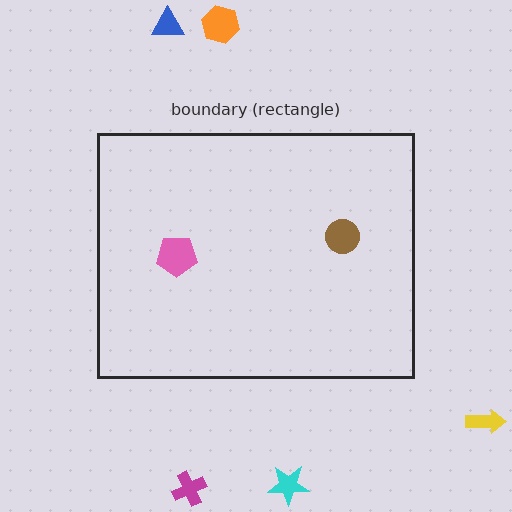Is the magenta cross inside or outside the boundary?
Outside.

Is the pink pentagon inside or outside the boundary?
Inside.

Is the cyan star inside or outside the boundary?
Outside.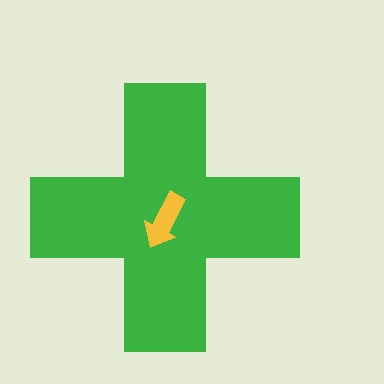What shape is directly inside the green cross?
The yellow arrow.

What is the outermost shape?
The green cross.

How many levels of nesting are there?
2.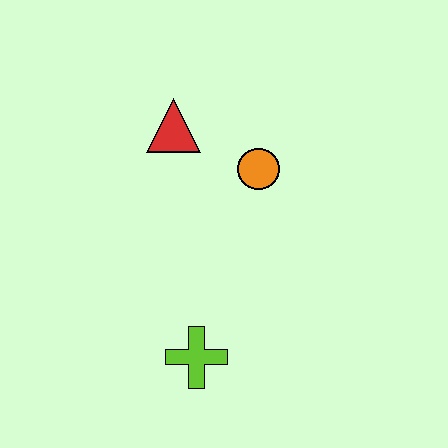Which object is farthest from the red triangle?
The lime cross is farthest from the red triangle.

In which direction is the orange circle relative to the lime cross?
The orange circle is above the lime cross.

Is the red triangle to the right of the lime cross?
No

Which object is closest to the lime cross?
The orange circle is closest to the lime cross.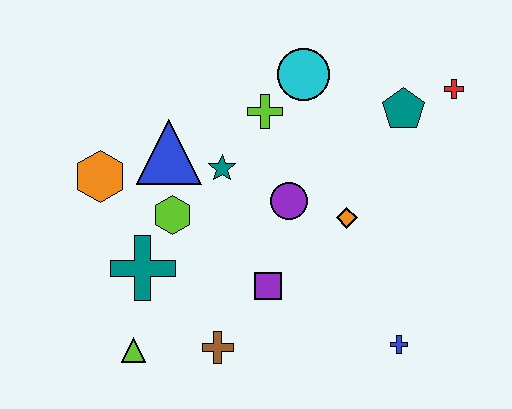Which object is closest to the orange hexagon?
The blue triangle is closest to the orange hexagon.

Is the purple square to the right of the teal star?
Yes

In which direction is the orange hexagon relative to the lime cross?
The orange hexagon is to the left of the lime cross.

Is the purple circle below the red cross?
Yes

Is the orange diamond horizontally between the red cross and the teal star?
Yes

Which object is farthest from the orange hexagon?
The red cross is farthest from the orange hexagon.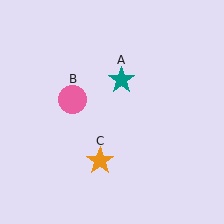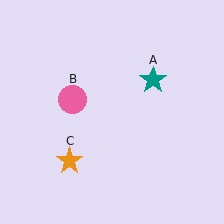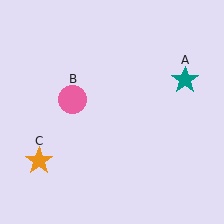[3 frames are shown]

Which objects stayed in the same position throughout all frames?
Pink circle (object B) remained stationary.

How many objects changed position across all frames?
2 objects changed position: teal star (object A), orange star (object C).